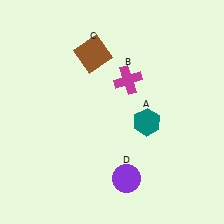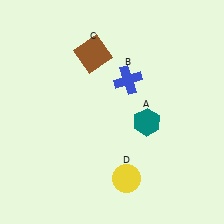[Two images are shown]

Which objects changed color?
B changed from magenta to blue. D changed from purple to yellow.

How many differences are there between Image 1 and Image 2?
There are 2 differences between the two images.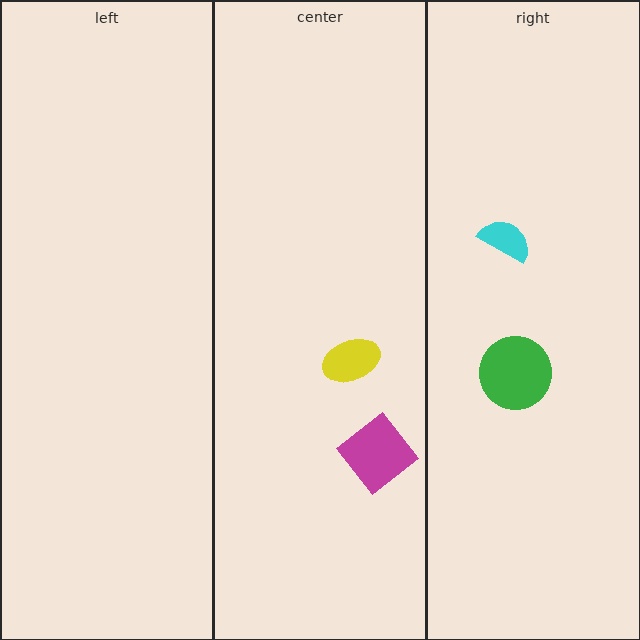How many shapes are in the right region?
2.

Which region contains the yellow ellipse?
The center region.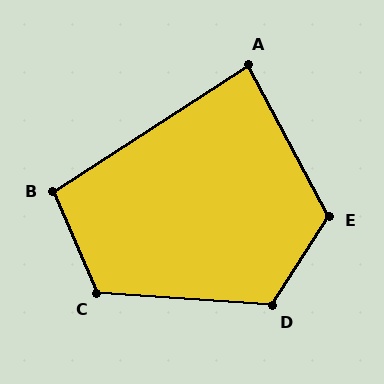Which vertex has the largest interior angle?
E, at approximately 120 degrees.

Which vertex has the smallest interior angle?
A, at approximately 85 degrees.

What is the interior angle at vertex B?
Approximately 100 degrees (obtuse).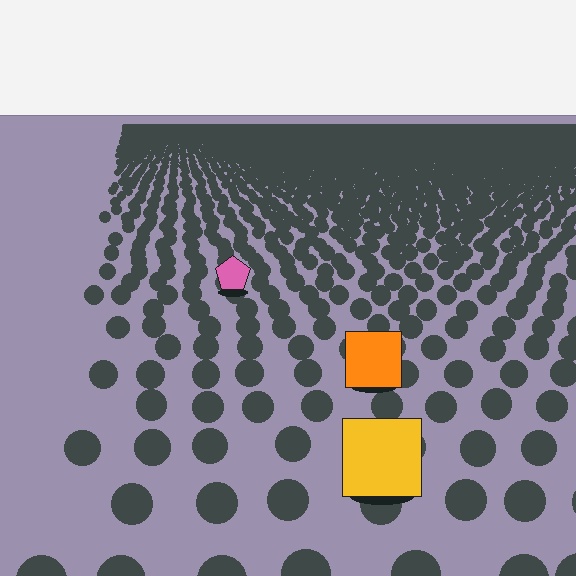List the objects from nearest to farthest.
From nearest to farthest: the yellow square, the orange square, the pink pentagon.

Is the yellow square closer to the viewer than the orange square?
Yes. The yellow square is closer — you can tell from the texture gradient: the ground texture is coarser near it.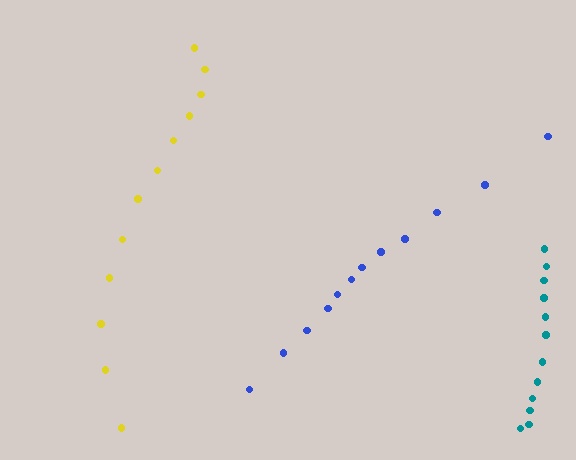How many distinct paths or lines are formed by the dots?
There are 3 distinct paths.